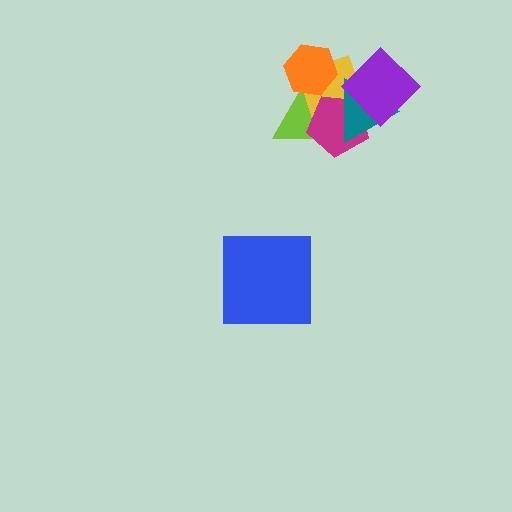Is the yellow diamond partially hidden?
Yes, it is partially covered by another shape.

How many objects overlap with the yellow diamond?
5 objects overlap with the yellow diamond.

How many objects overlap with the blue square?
0 objects overlap with the blue square.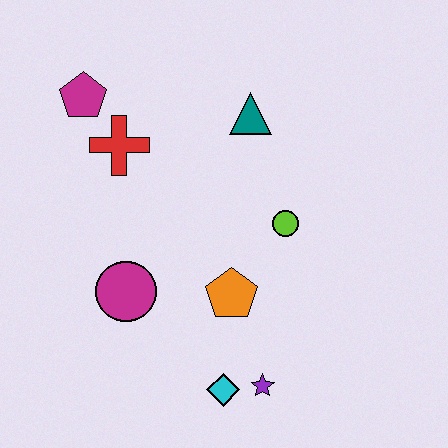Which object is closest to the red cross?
The magenta pentagon is closest to the red cross.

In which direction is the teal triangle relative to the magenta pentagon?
The teal triangle is to the right of the magenta pentagon.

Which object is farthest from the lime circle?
The magenta pentagon is farthest from the lime circle.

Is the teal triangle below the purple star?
No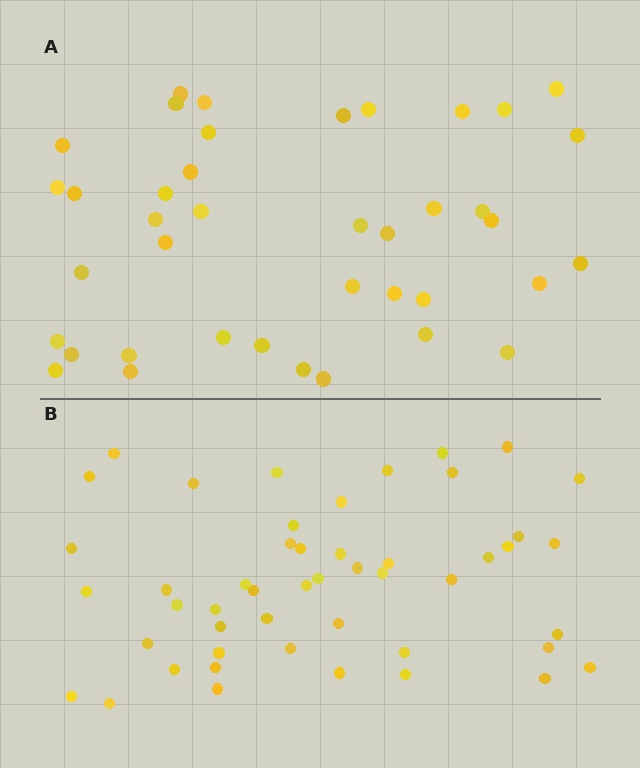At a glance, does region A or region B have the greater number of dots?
Region B (the bottom region) has more dots.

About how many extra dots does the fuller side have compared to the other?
Region B has roughly 8 or so more dots than region A.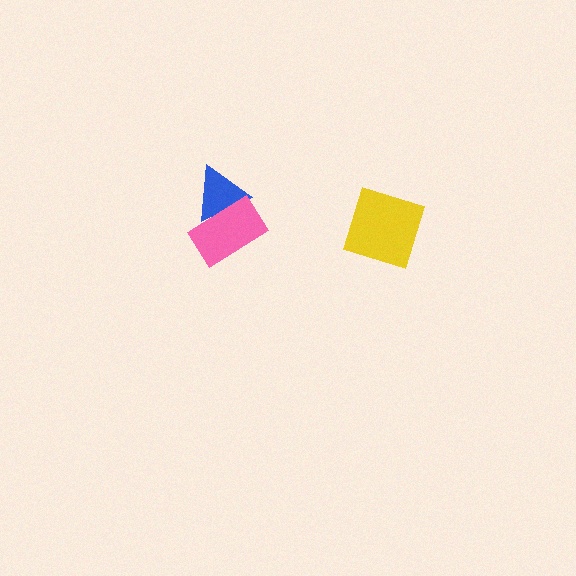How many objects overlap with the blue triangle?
1 object overlaps with the blue triangle.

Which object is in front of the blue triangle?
The pink rectangle is in front of the blue triangle.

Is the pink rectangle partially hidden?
No, no other shape covers it.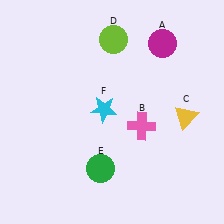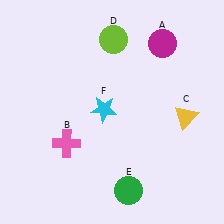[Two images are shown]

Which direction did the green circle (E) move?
The green circle (E) moved right.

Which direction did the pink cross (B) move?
The pink cross (B) moved left.